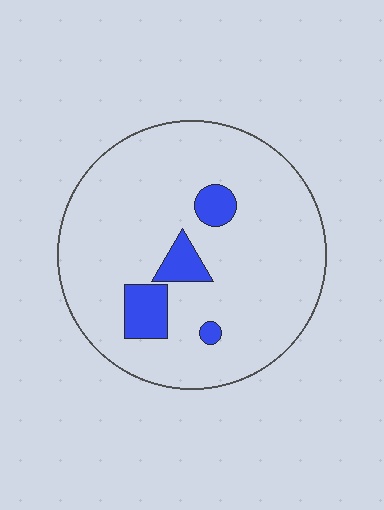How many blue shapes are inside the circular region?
4.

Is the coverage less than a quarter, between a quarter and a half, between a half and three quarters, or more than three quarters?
Less than a quarter.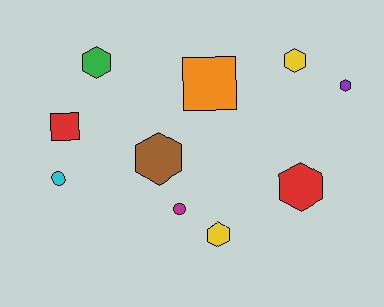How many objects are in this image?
There are 10 objects.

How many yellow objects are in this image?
There are 2 yellow objects.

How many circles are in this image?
There are 2 circles.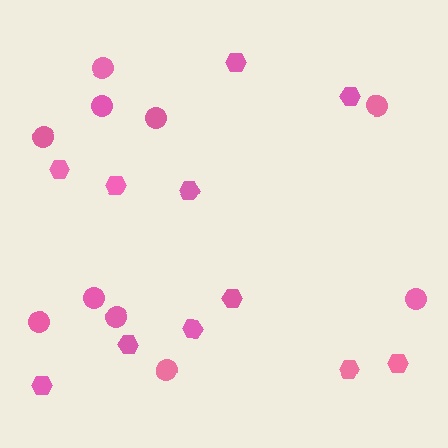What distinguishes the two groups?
There are 2 groups: one group of circles (10) and one group of hexagons (11).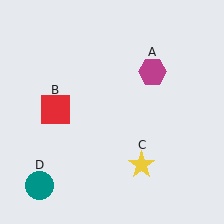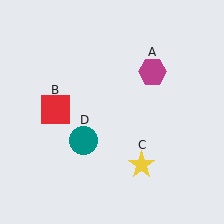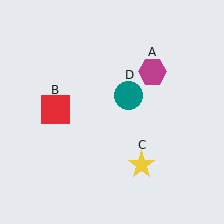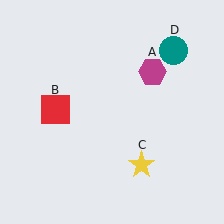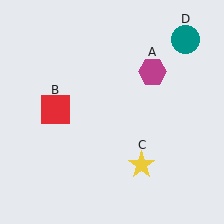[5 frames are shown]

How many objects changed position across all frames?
1 object changed position: teal circle (object D).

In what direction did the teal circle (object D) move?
The teal circle (object D) moved up and to the right.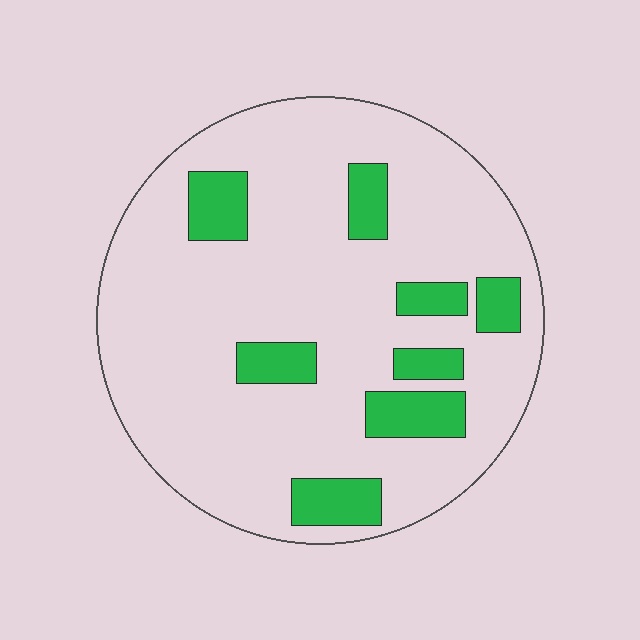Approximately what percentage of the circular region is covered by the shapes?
Approximately 15%.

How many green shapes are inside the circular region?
8.